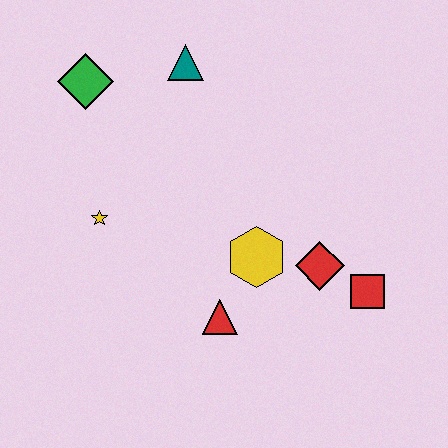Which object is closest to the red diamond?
The red square is closest to the red diamond.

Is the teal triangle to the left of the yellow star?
No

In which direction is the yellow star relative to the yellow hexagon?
The yellow star is to the left of the yellow hexagon.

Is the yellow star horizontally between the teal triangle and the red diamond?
No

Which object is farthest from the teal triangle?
The red square is farthest from the teal triangle.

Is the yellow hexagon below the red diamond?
No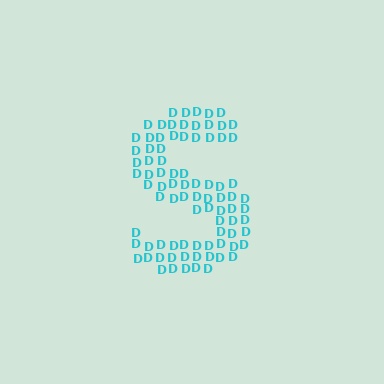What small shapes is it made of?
It is made of small letter D's.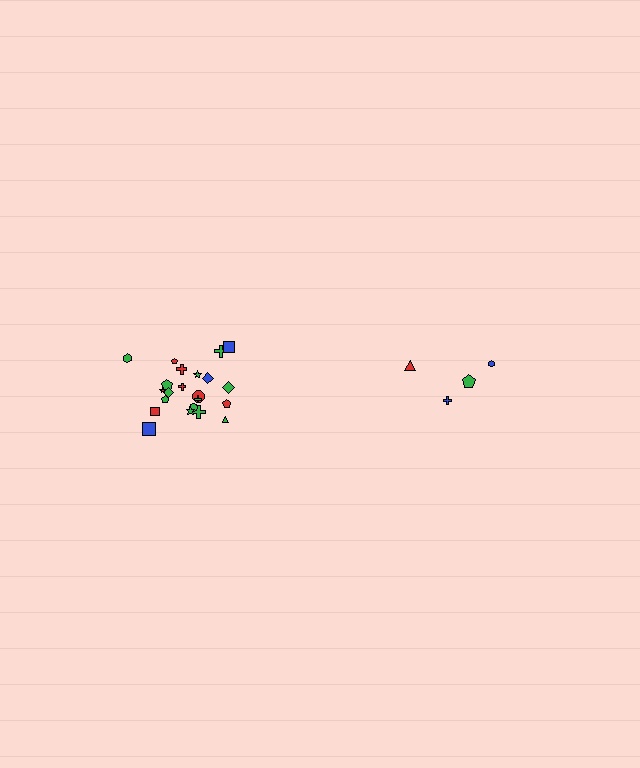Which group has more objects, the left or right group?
The left group.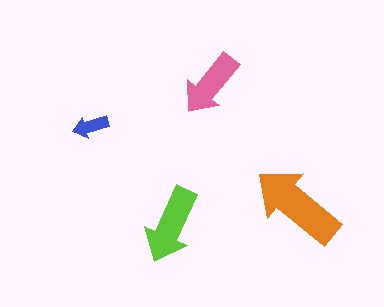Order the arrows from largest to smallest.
the orange one, the lime one, the pink one, the blue one.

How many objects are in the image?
There are 4 objects in the image.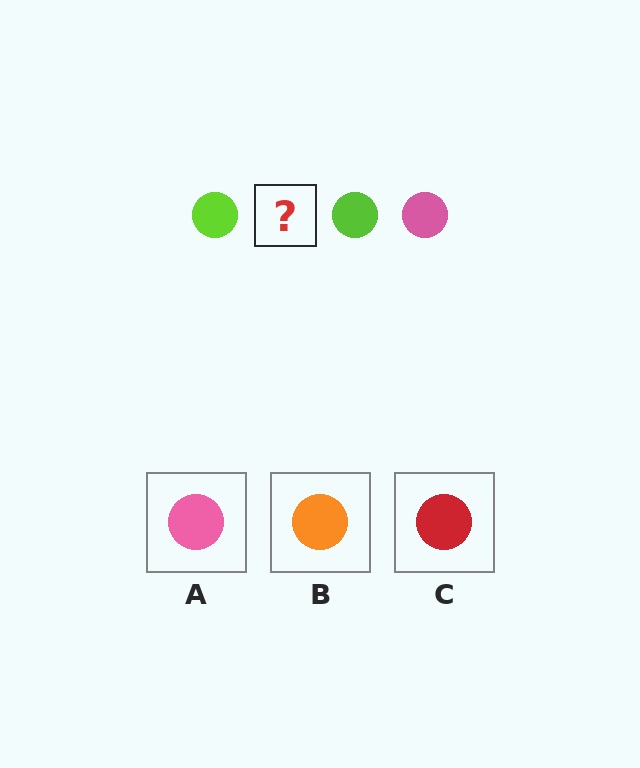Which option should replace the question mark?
Option A.